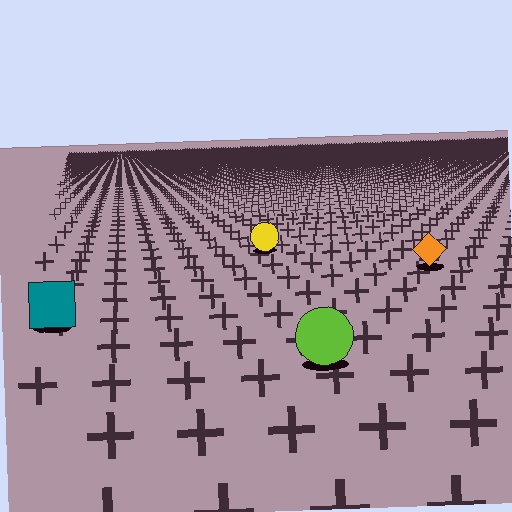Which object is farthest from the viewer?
The yellow circle is farthest from the viewer. It appears smaller and the ground texture around it is denser.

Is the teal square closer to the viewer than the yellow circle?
Yes. The teal square is closer — you can tell from the texture gradient: the ground texture is coarser near it.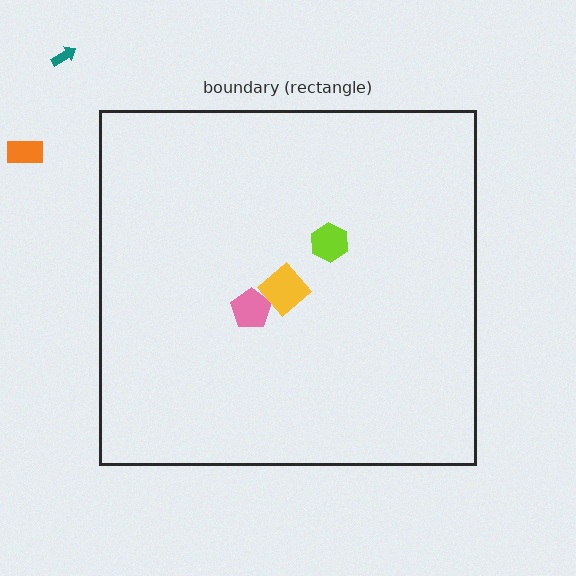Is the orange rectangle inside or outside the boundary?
Outside.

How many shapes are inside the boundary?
4 inside, 2 outside.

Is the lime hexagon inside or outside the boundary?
Inside.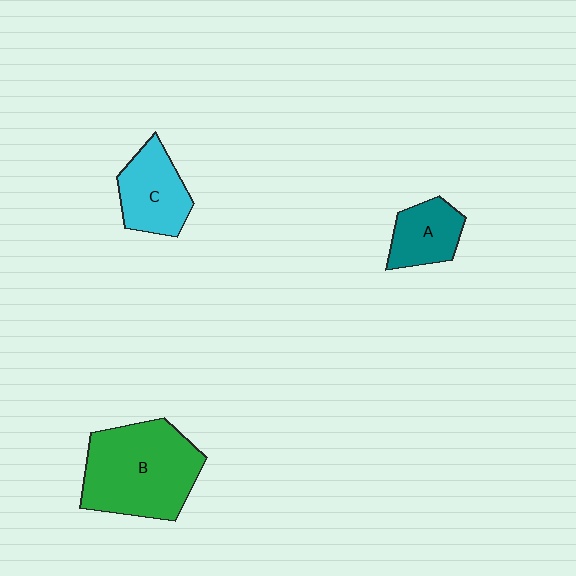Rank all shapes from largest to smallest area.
From largest to smallest: B (green), C (cyan), A (teal).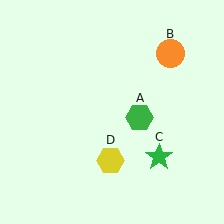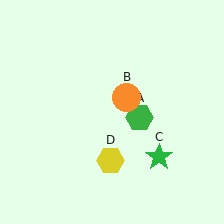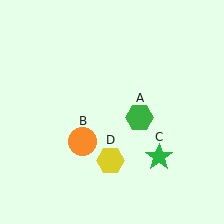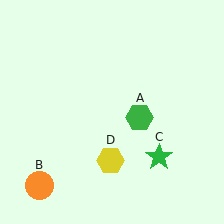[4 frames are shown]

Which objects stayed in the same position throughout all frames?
Green hexagon (object A) and green star (object C) and yellow hexagon (object D) remained stationary.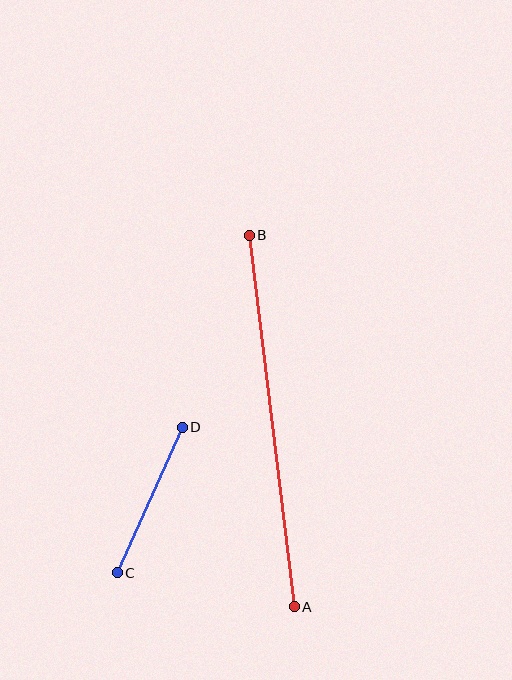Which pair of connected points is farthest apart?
Points A and B are farthest apart.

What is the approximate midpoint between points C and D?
The midpoint is at approximately (150, 500) pixels.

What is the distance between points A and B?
The distance is approximately 374 pixels.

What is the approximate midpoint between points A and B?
The midpoint is at approximately (272, 421) pixels.